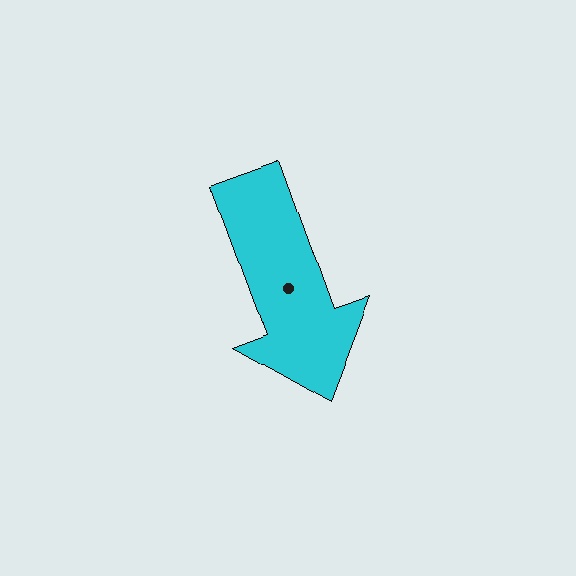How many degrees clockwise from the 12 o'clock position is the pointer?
Approximately 160 degrees.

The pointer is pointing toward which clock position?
Roughly 5 o'clock.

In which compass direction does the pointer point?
South.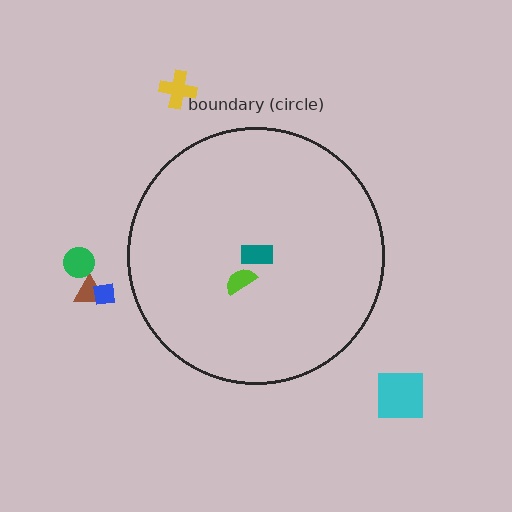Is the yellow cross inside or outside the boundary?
Outside.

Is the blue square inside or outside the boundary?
Outside.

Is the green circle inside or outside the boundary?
Outside.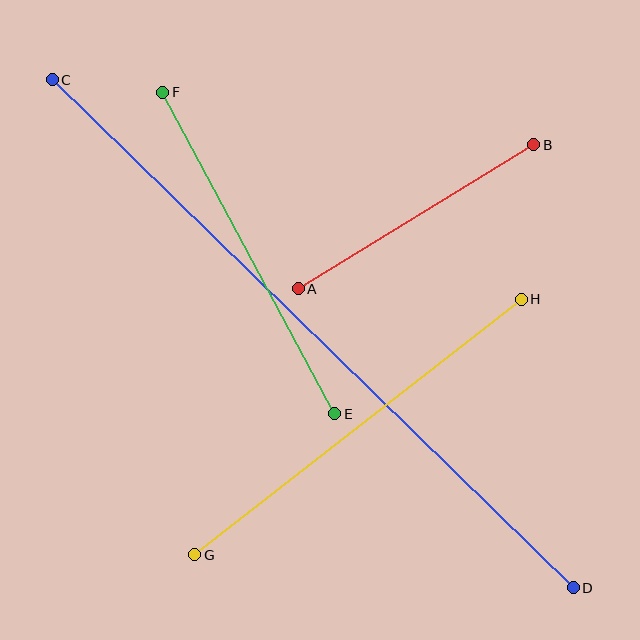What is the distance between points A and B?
The distance is approximately 276 pixels.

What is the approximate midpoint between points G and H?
The midpoint is at approximately (358, 427) pixels.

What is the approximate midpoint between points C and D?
The midpoint is at approximately (313, 334) pixels.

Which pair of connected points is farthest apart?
Points C and D are farthest apart.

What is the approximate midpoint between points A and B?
The midpoint is at approximately (416, 217) pixels.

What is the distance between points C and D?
The distance is approximately 728 pixels.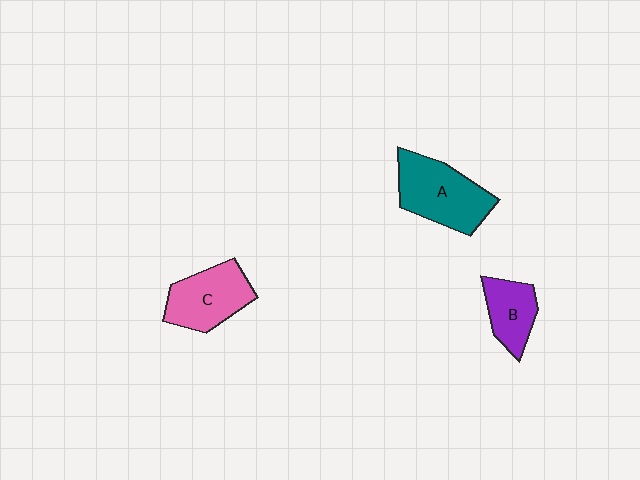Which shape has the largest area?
Shape A (teal).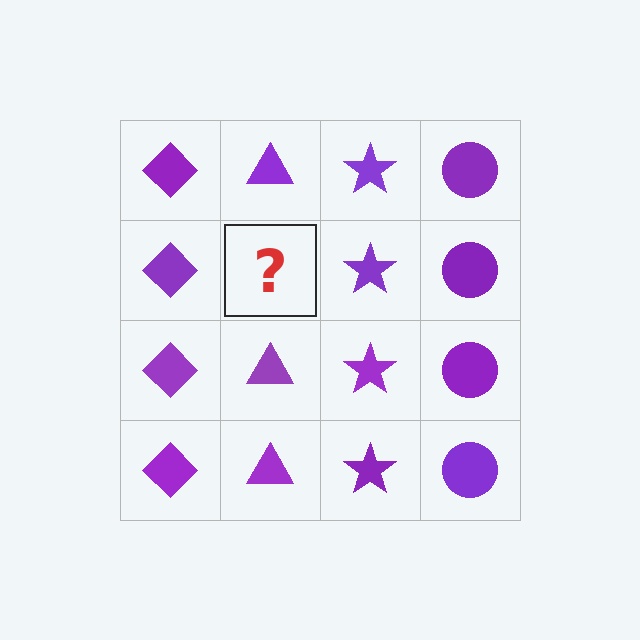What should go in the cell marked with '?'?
The missing cell should contain a purple triangle.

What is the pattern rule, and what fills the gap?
The rule is that each column has a consistent shape. The gap should be filled with a purple triangle.